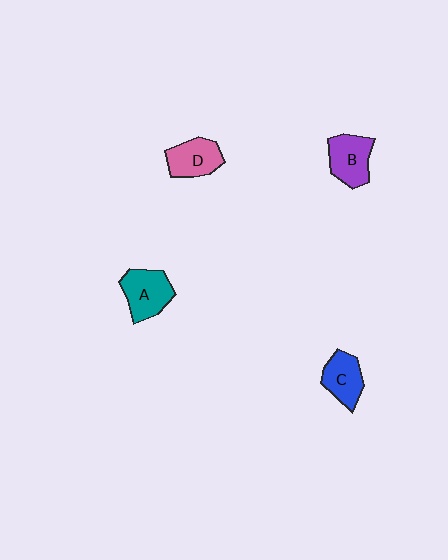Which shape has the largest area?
Shape A (teal).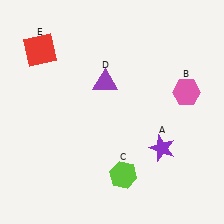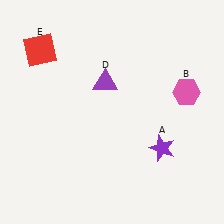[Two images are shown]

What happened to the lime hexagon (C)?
The lime hexagon (C) was removed in Image 2. It was in the bottom-right area of Image 1.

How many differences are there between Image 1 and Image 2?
There is 1 difference between the two images.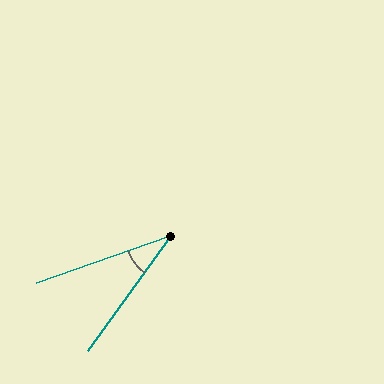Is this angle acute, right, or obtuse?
It is acute.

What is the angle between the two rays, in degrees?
Approximately 35 degrees.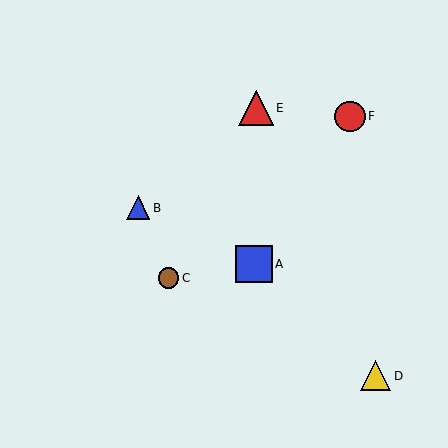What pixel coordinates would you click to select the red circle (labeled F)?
Click at (350, 116) to select the red circle F.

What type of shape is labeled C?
Shape C is a brown circle.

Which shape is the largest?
The blue square (labeled A) is the largest.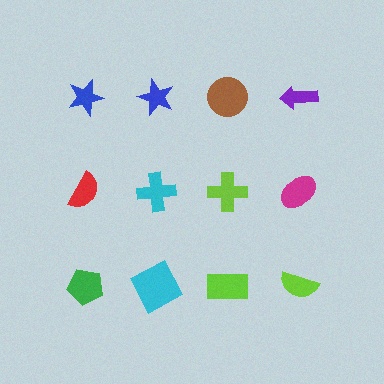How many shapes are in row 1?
4 shapes.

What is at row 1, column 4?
A purple arrow.